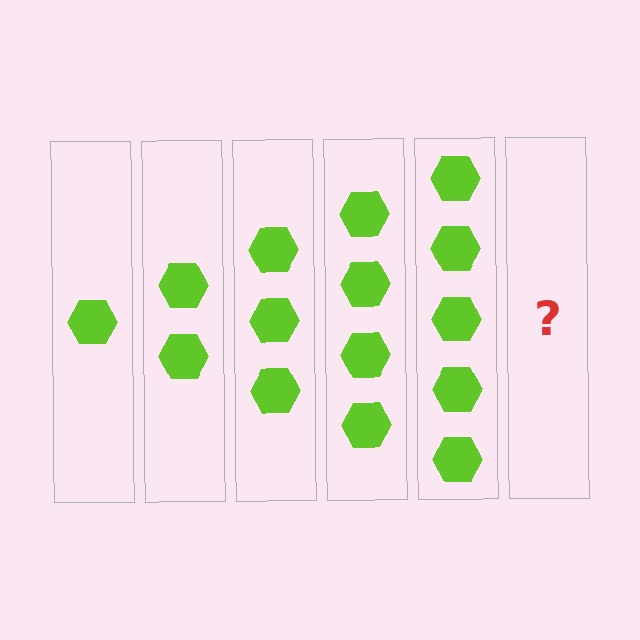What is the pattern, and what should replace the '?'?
The pattern is that each step adds one more hexagon. The '?' should be 6 hexagons.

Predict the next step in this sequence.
The next step is 6 hexagons.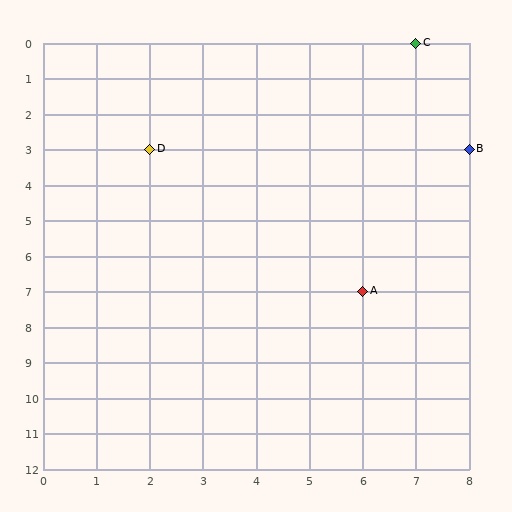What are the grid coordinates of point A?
Point A is at grid coordinates (6, 7).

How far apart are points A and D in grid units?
Points A and D are 4 columns and 4 rows apart (about 5.7 grid units diagonally).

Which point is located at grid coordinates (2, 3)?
Point D is at (2, 3).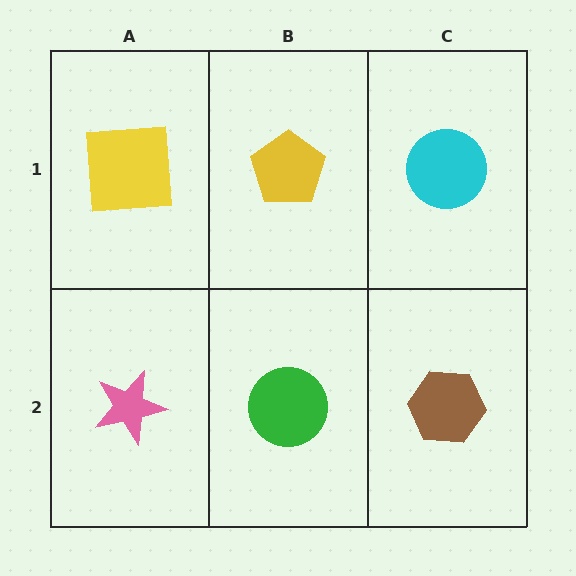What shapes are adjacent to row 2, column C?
A cyan circle (row 1, column C), a green circle (row 2, column B).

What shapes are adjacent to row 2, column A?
A yellow square (row 1, column A), a green circle (row 2, column B).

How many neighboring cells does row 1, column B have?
3.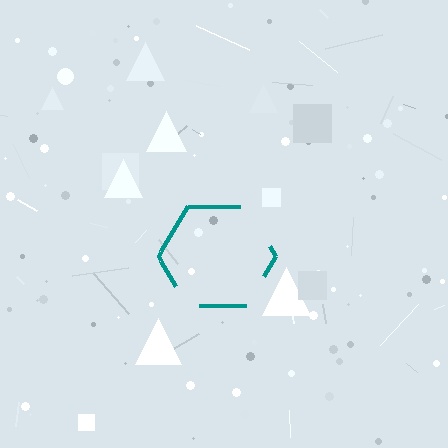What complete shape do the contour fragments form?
The contour fragments form a hexagon.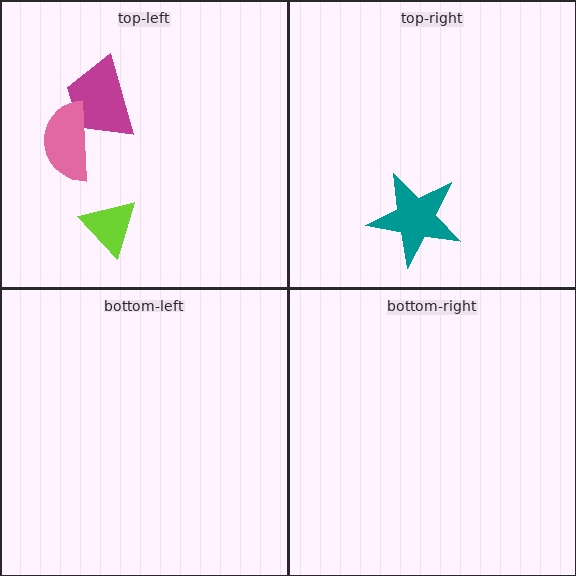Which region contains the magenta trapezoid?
The top-left region.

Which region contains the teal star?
The top-right region.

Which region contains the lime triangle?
The top-left region.